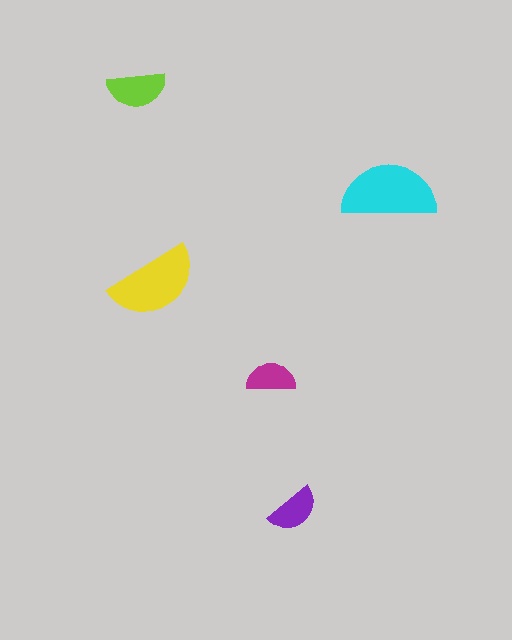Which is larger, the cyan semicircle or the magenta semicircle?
The cyan one.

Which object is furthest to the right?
The cyan semicircle is rightmost.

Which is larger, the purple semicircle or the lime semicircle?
The lime one.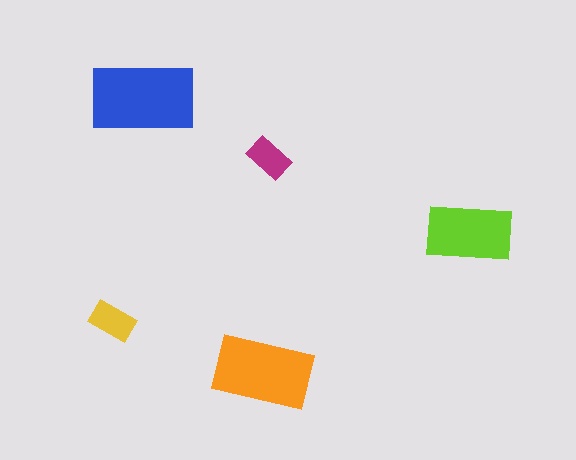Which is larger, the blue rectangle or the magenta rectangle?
The blue one.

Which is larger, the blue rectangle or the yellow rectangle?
The blue one.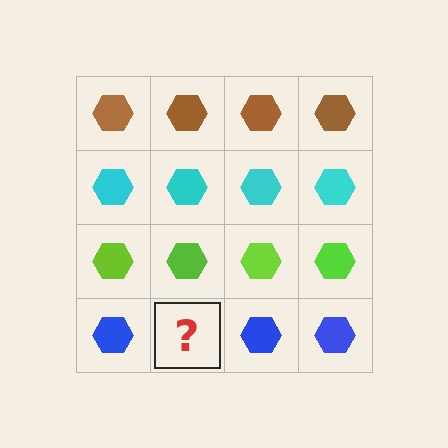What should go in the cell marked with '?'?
The missing cell should contain a blue hexagon.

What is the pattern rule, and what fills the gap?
The rule is that each row has a consistent color. The gap should be filled with a blue hexagon.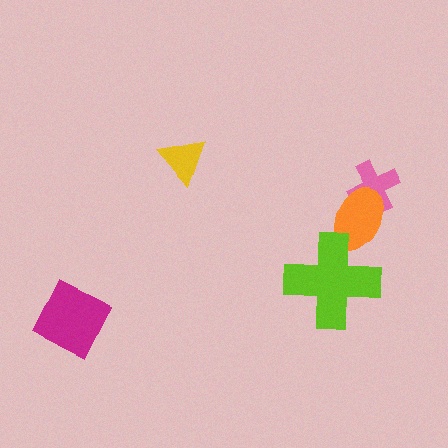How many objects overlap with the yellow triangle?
0 objects overlap with the yellow triangle.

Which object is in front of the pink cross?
The orange ellipse is in front of the pink cross.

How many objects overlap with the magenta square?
0 objects overlap with the magenta square.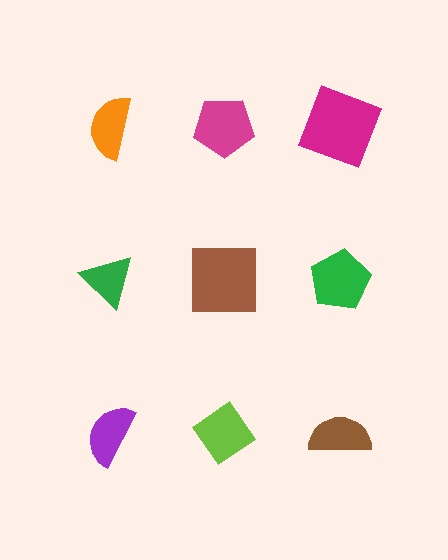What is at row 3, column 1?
A purple semicircle.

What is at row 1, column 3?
A magenta square.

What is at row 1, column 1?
An orange semicircle.